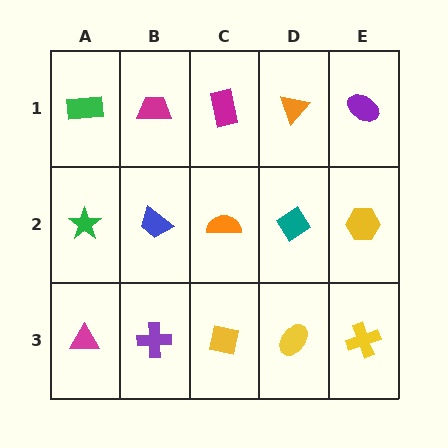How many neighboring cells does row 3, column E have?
2.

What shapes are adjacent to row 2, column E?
A purple ellipse (row 1, column E), a yellow cross (row 3, column E), a teal diamond (row 2, column D).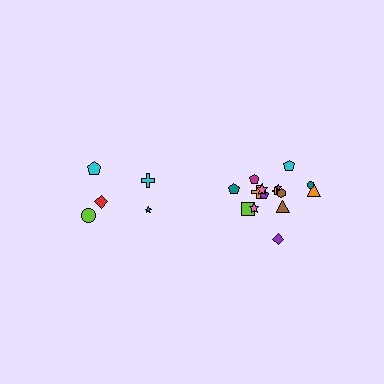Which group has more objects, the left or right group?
The right group.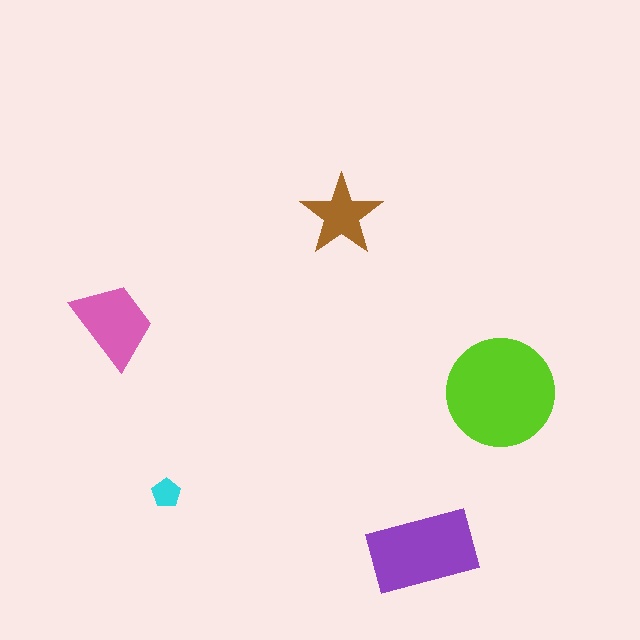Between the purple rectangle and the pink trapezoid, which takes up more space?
The purple rectangle.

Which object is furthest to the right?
The lime circle is rightmost.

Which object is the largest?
The lime circle.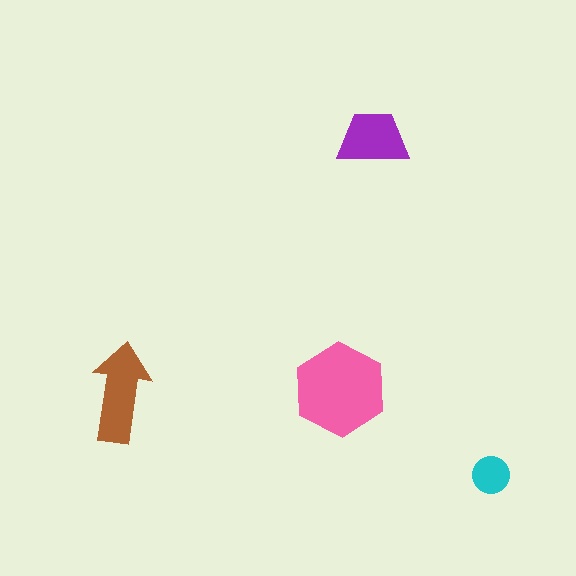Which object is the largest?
The pink hexagon.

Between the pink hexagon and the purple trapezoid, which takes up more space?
The pink hexagon.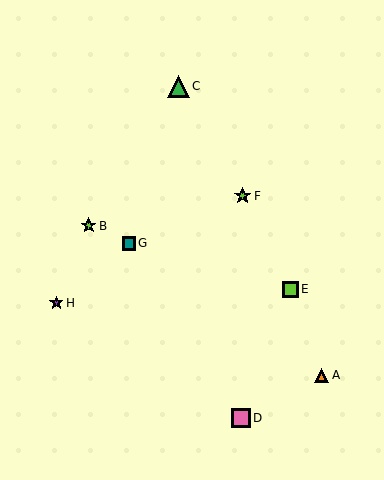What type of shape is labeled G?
Shape G is a teal square.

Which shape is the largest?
The green triangle (labeled C) is the largest.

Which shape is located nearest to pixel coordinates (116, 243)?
The teal square (labeled G) at (129, 243) is nearest to that location.